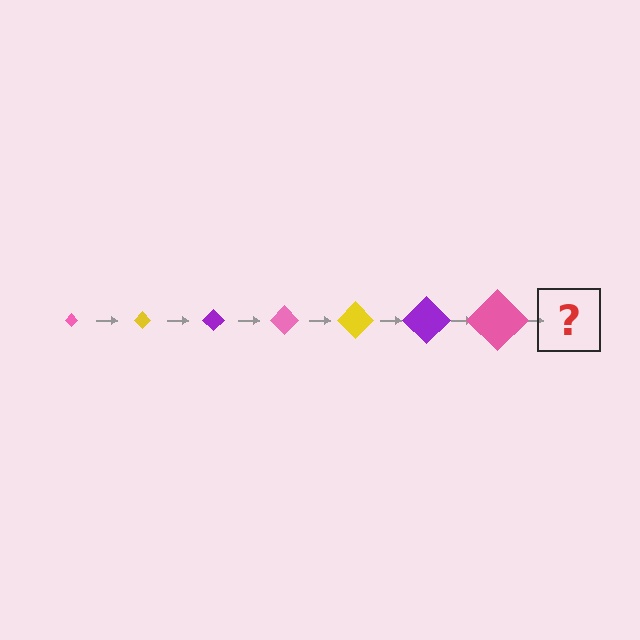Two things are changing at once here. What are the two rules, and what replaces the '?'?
The two rules are that the diamond grows larger each step and the color cycles through pink, yellow, and purple. The '?' should be a yellow diamond, larger than the previous one.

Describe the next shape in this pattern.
It should be a yellow diamond, larger than the previous one.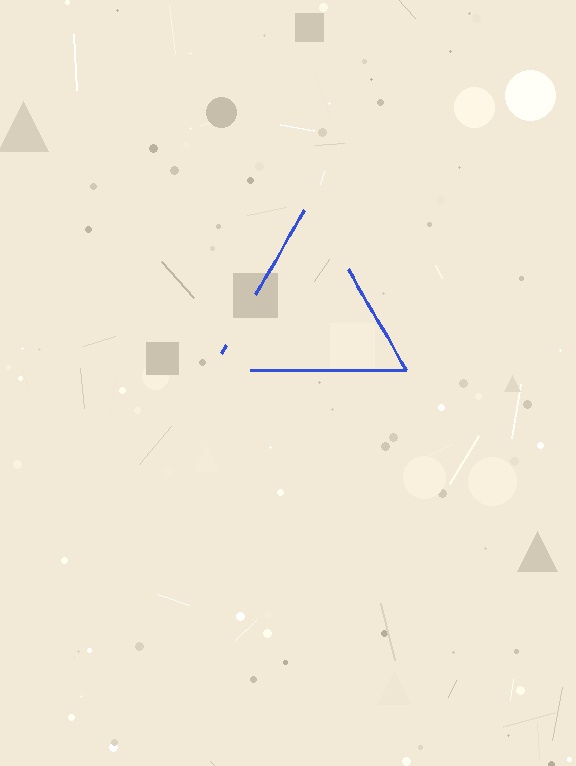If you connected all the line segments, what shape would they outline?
They would outline a triangle.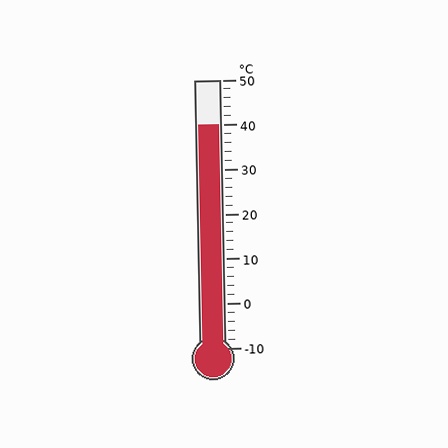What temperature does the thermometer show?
The thermometer shows approximately 40°C.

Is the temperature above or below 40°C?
The temperature is at 40°C.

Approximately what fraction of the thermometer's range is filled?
The thermometer is filled to approximately 85% of its range.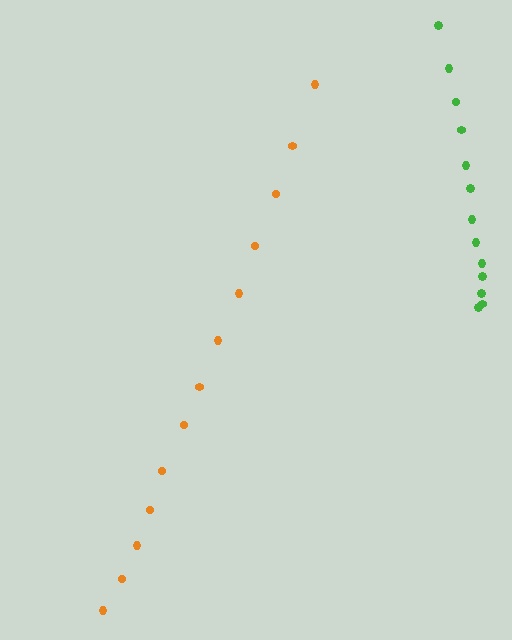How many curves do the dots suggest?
There are 2 distinct paths.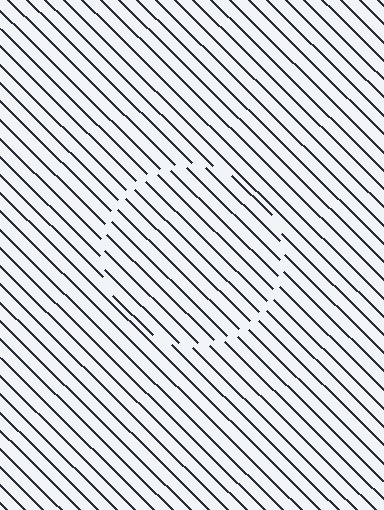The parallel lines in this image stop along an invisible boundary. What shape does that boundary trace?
An illusory circle. The interior of the shape contains the same grating, shifted by half a period — the contour is defined by the phase discontinuity where line-ends from the inner and outer gratings abut.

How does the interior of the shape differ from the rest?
The interior of the shape contains the same grating, shifted by half a period — the contour is defined by the phase discontinuity where line-ends from the inner and outer gratings abut.